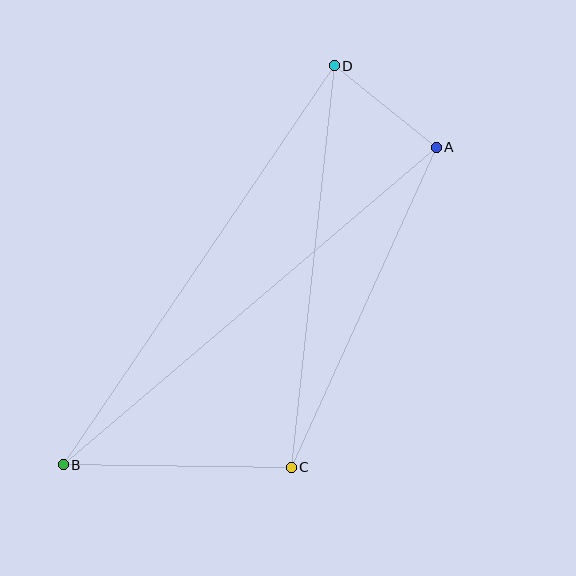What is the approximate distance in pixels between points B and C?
The distance between B and C is approximately 228 pixels.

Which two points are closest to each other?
Points A and D are closest to each other.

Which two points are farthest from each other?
Points A and B are farthest from each other.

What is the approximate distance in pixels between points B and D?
The distance between B and D is approximately 482 pixels.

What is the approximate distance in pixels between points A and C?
The distance between A and C is approximately 351 pixels.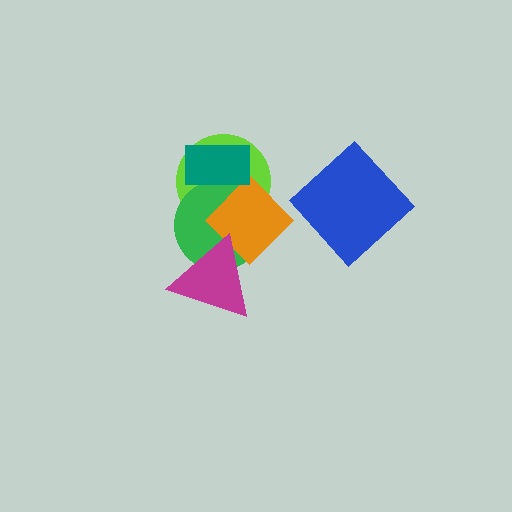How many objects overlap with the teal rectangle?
3 objects overlap with the teal rectangle.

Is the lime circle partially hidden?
Yes, it is partially covered by another shape.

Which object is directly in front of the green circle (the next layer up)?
The orange diamond is directly in front of the green circle.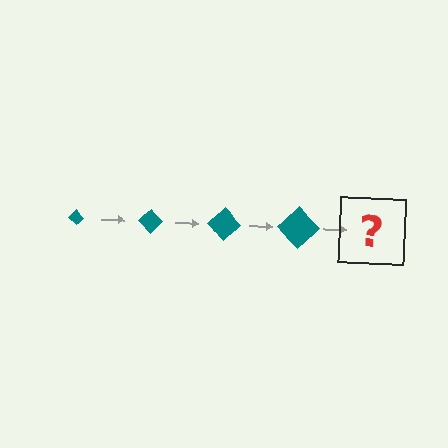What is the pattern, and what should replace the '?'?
The pattern is that the diamond gets progressively larger each step. The '?' should be a teal diamond, larger than the previous one.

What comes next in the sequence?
The next element should be a teal diamond, larger than the previous one.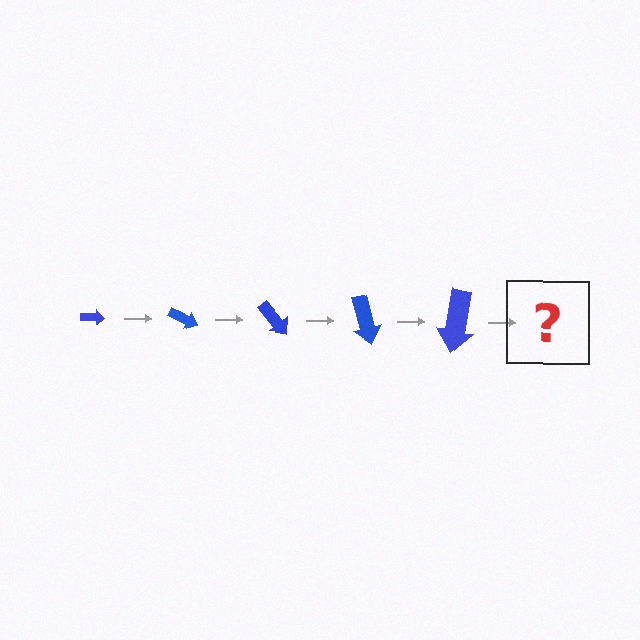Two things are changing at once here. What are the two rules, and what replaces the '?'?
The two rules are that the arrow grows larger each step and it rotates 25 degrees each step. The '?' should be an arrow, larger than the previous one and rotated 125 degrees from the start.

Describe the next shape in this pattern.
It should be an arrow, larger than the previous one and rotated 125 degrees from the start.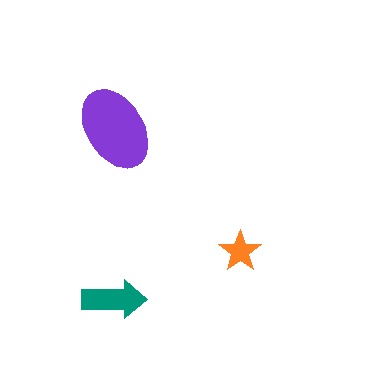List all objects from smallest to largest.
The orange star, the teal arrow, the purple ellipse.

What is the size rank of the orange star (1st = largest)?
3rd.